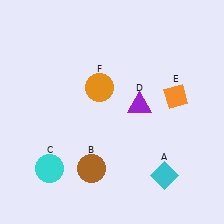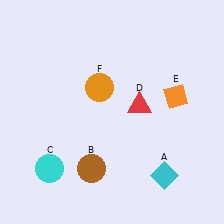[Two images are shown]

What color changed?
The triangle (D) changed from purple in Image 1 to red in Image 2.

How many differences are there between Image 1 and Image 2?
There is 1 difference between the two images.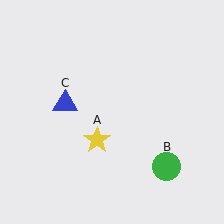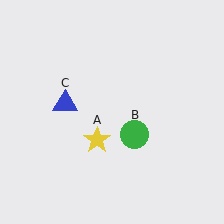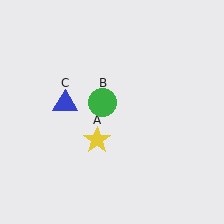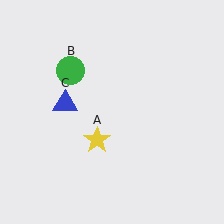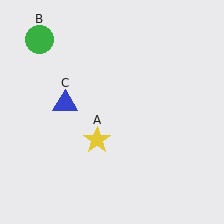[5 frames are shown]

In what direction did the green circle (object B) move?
The green circle (object B) moved up and to the left.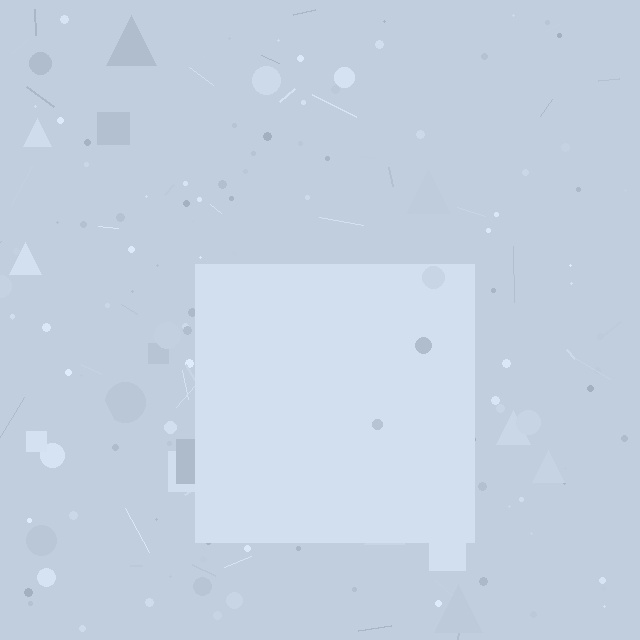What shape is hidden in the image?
A square is hidden in the image.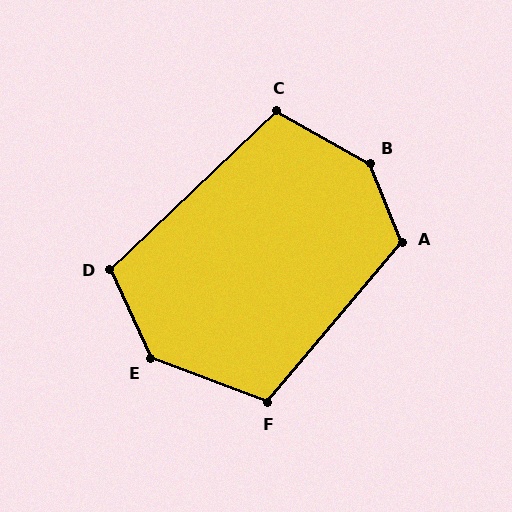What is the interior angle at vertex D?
Approximately 109 degrees (obtuse).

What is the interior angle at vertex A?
Approximately 118 degrees (obtuse).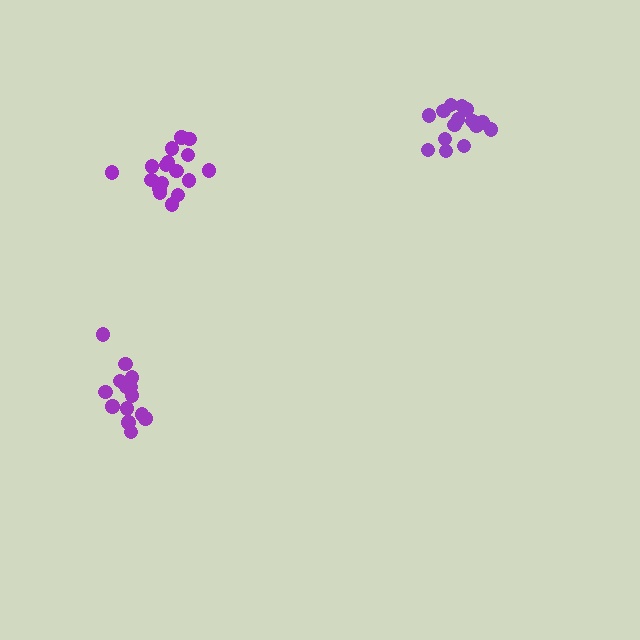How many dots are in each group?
Group 1: 14 dots, Group 2: 17 dots, Group 3: 15 dots (46 total).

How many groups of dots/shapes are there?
There are 3 groups.